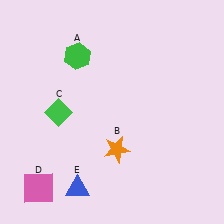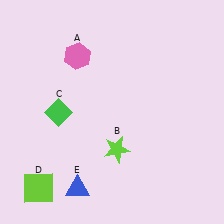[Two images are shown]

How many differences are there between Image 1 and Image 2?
There are 3 differences between the two images.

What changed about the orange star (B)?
In Image 1, B is orange. In Image 2, it changed to lime.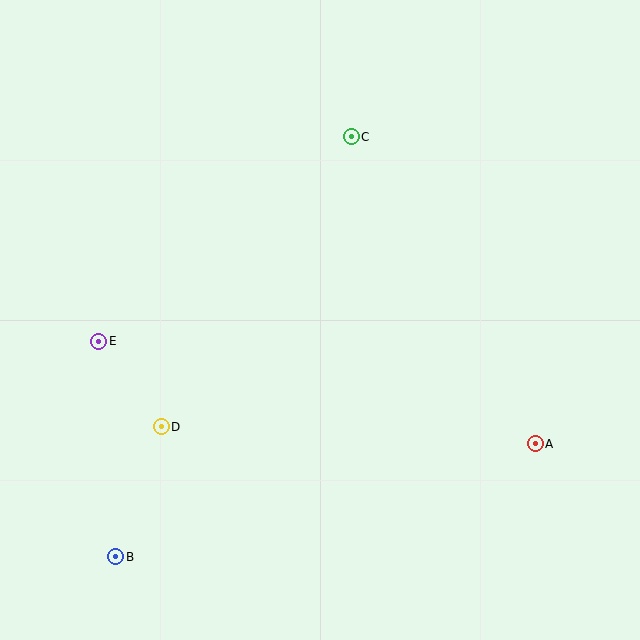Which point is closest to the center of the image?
Point C at (351, 137) is closest to the center.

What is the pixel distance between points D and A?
The distance between D and A is 374 pixels.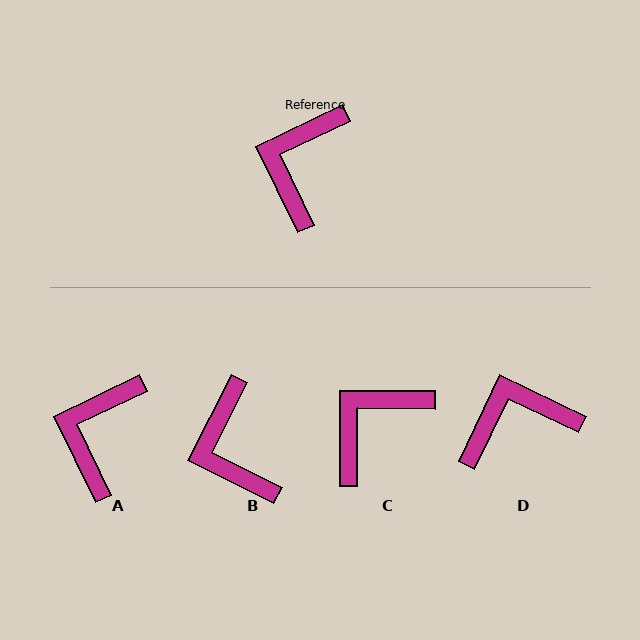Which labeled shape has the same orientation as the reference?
A.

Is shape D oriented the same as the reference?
No, it is off by about 51 degrees.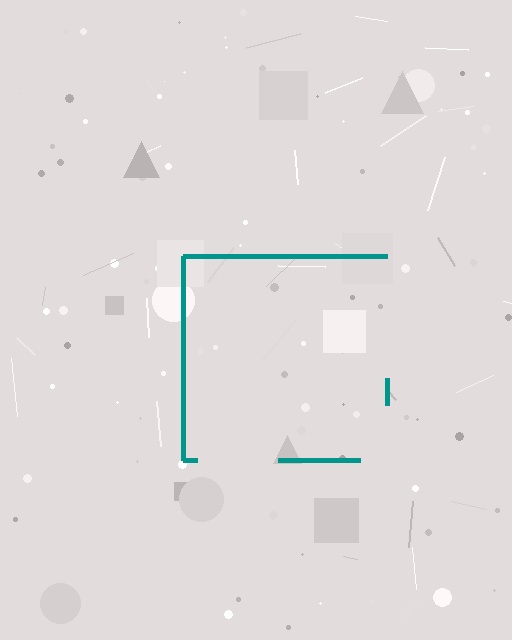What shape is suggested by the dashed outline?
The dashed outline suggests a square.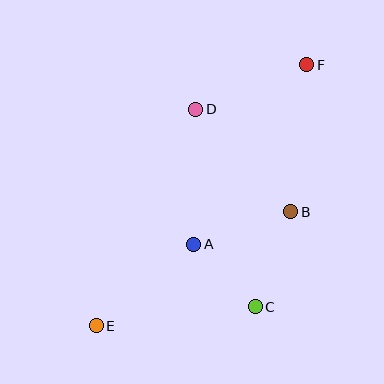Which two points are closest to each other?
Points A and C are closest to each other.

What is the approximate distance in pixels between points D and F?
The distance between D and F is approximately 120 pixels.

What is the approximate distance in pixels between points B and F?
The distance between B and F is approximately 148 pixels.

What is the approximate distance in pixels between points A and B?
The distance between A and B is approximately 102 pixels.